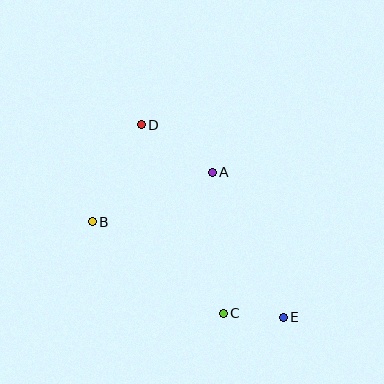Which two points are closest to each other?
Points C and E are closest to each other.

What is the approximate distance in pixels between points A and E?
The distance between A and E is approximately 161 pixels.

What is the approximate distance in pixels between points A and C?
The distance between A and C is approximately 141 pixels.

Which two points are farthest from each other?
Points D and E are farthest from each other.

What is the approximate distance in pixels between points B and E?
The distance between B and E is approximately 213 pixels.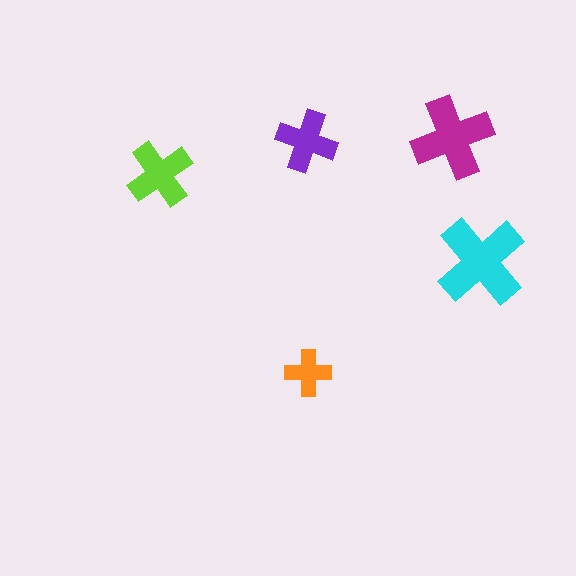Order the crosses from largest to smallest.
the cyan one, the magenta one, the lime one, the purple one, the orange one.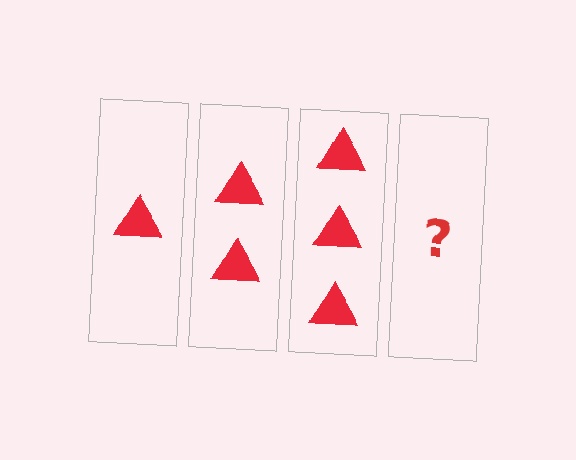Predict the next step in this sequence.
The next step is 4 triangles.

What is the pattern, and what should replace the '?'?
The pattern is that each step adds one more triangle. The '?' should be 4 triangles.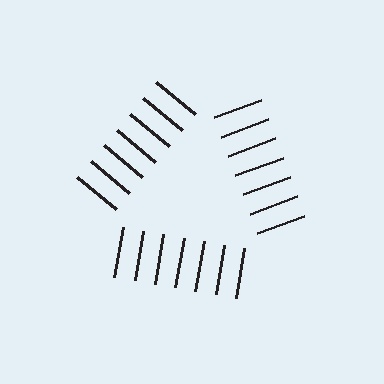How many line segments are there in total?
21 — 7 along each of the 3 edges.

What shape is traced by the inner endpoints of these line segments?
An illusory triangle — the line segments terminate on its edges but no continuous stroke is drawn.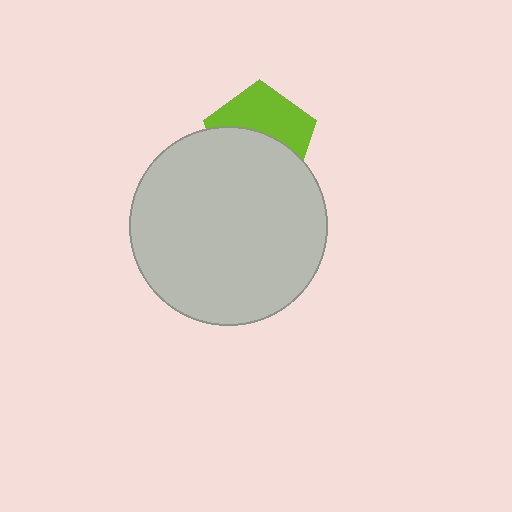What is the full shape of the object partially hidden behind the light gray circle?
The partially hidden object is a lime pentagon.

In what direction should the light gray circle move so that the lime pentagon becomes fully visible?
The light gray circle should move down. That is the shortest direction to clear the overlap and leave the lime pentagon fully visible.